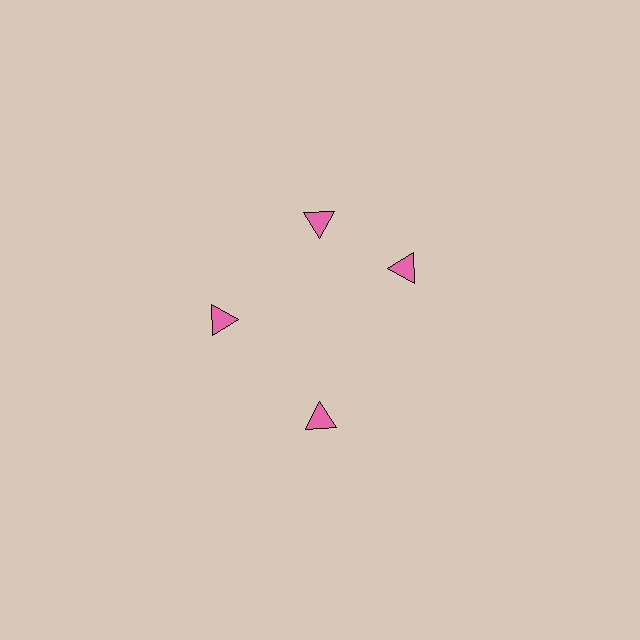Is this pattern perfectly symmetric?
No. The 4 pink triangles are arranged in a ring, but one element near the 3 o'clock position is rotated out of alignment along the ring, breaking the 4-fold rotational symmetry.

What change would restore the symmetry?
The symmetry would be restored by rotating it back into even spacing with its neighbors so that all 4 triangles sit at equal angles and equal distance from the center.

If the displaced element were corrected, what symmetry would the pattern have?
It would have 4-fold rotational symmetry — the pattern would map onto itself every 90 degrees.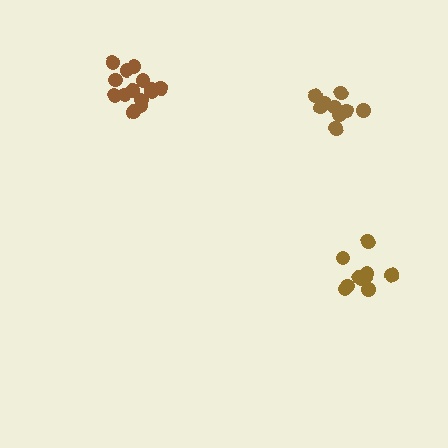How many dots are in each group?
Group 1: 14 dots, Group 2: 10 dots, Group 3: 9 dots (33 total).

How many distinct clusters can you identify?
There are 3 distinct clusters.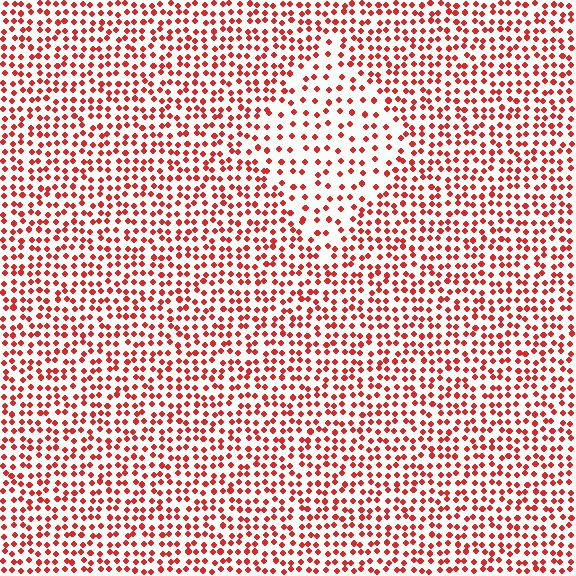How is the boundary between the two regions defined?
The boundary is defined by a change in element density (approximately 1.9x ratio). All elements are the same color, size, and shape.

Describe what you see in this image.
The image contains small red elements arranged at two different densities. A diamond-shaped region is visible where the elements are less densely packed than the surrounding area.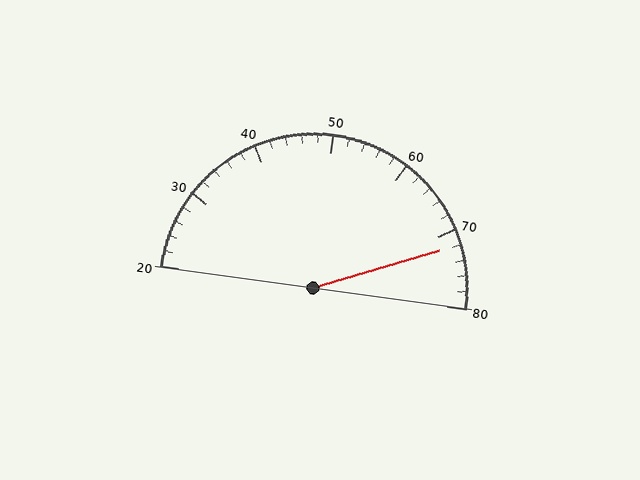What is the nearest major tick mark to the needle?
The nearest major tick mark is 70.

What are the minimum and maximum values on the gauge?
The gauge ranges from 20 to 80.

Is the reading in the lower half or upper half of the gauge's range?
The reading is in the upper half of the range (20 to 80).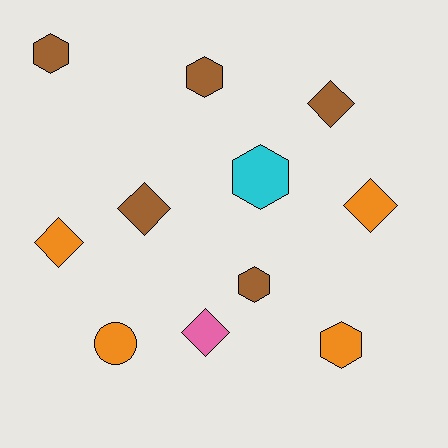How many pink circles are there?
There are no pink circles.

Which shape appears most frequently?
Diamond, with 5 objects.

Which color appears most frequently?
Brown, with 5 objects.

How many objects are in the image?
There are 11 objects.